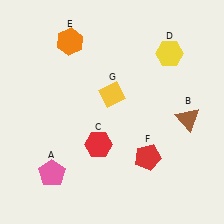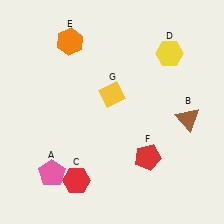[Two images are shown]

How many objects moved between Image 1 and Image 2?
1 object moved between the two images.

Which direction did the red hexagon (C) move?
The red hexagon (C) moved down.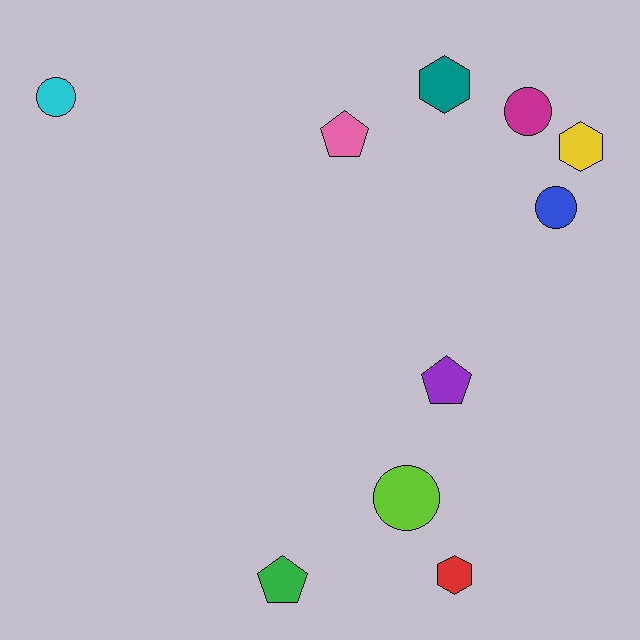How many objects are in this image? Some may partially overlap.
There are 10 objects.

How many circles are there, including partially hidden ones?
There are 4 circles.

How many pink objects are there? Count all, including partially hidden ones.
There is 1 pink object.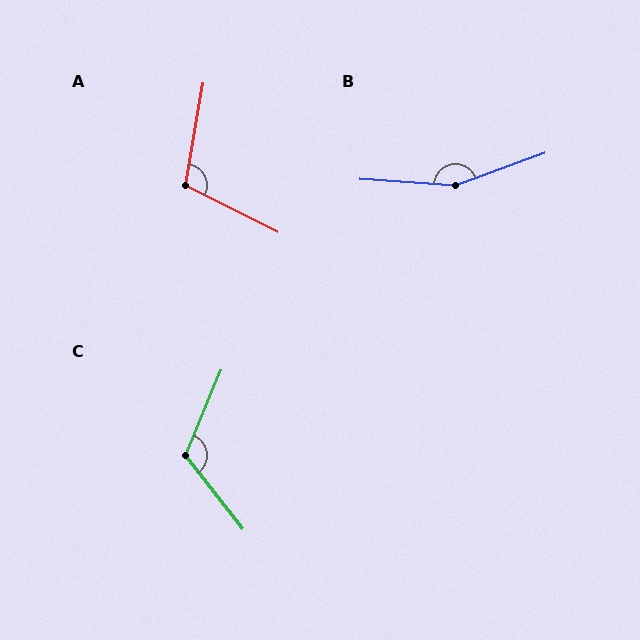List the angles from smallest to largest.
A (107°), C (119°), B (156°).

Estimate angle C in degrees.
Approximately 119 degrees.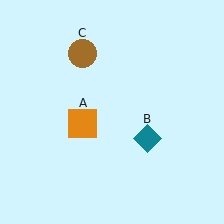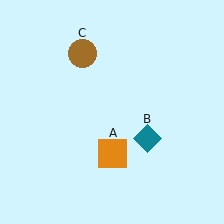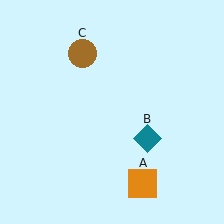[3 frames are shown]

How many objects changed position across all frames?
1 object changed position: orange square (object A).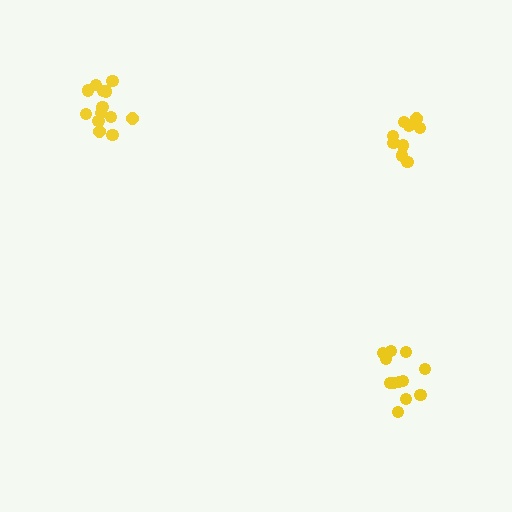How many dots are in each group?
Group 1: 9 dots, Group 2: 13 dots, Group 3: 12 dots (34 total).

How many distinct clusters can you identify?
There are 3 distinct clusters.